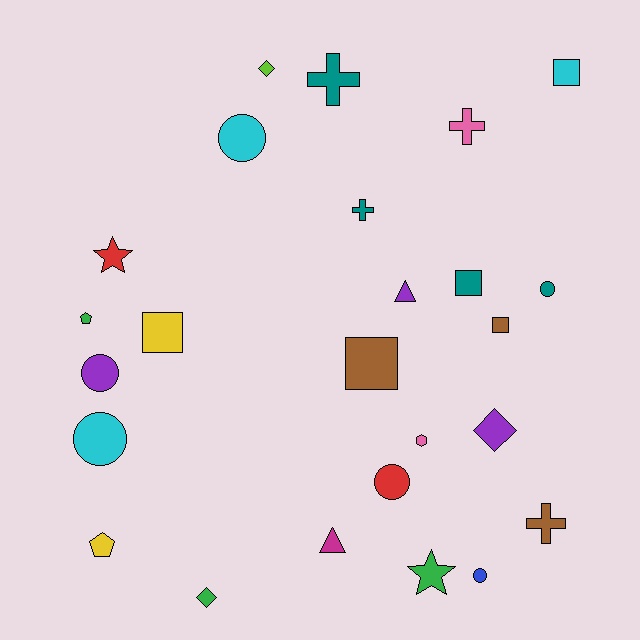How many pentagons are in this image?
There are 2 pentagons.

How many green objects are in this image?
There are 3 green objects.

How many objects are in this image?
There are 25 objects.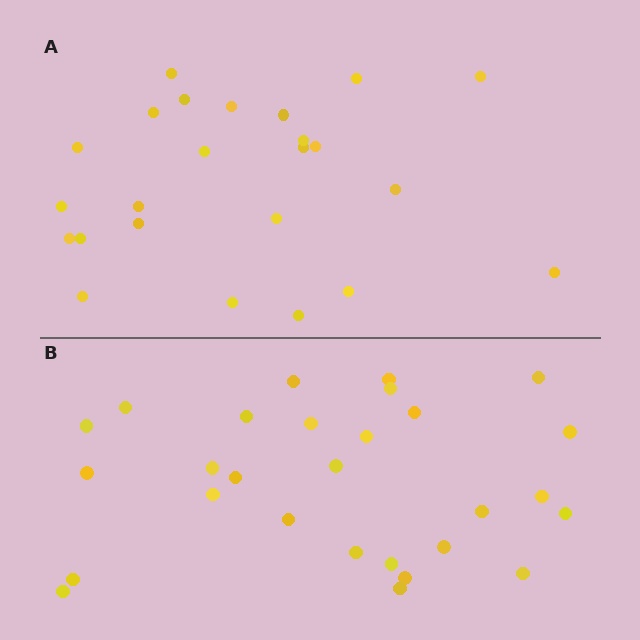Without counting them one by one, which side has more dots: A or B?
Region B (the bottom region) has more dots.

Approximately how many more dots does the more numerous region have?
Region B has about 4 more dots than region A.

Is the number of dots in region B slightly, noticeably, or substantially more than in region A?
Region B has only slightly more — the two regions are fairly close. The ratio is roughly 1.2 to 1.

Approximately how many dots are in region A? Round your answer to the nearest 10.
About 20 dots. (The exact count is 24, which rounds to 20.)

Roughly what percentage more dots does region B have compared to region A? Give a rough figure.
About 15% more.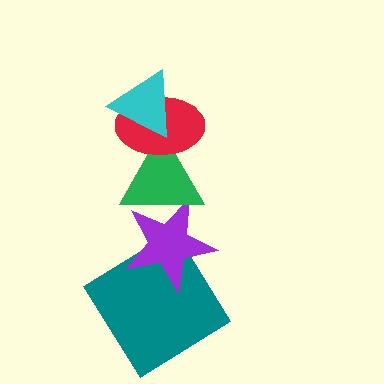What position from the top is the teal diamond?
The teal diamond is 5th from the top.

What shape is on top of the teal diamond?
The purple star is on top of the teal diamond.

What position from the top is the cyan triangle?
The cyan triangle is 1st from the top.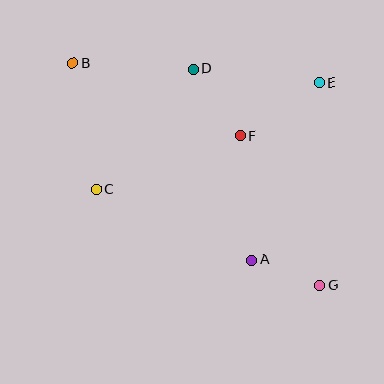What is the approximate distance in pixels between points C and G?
The distance between C and G is approximately 243 pixels.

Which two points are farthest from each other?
Points B and G are farthest from each other.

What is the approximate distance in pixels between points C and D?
The distance between C and D is approximately 155 pixels.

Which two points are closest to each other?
Points A and G are closest to each other.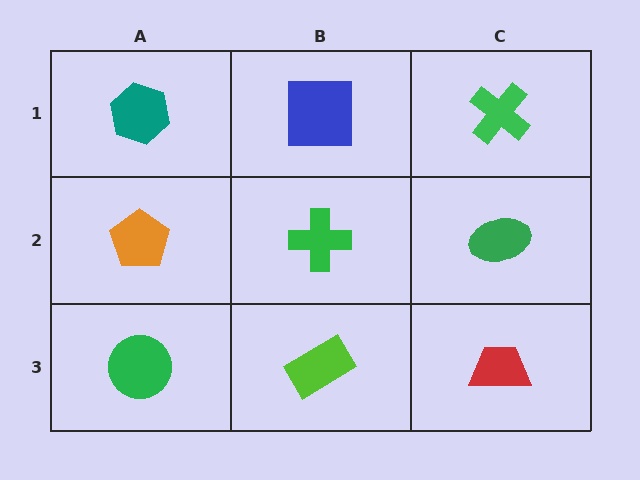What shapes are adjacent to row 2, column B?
A blue square (row 1, column B), a lime rectangle (row 3, column B), an orange pentagon (row 2, column A), a green ellipse (row 2, column C).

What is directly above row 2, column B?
A blue square.